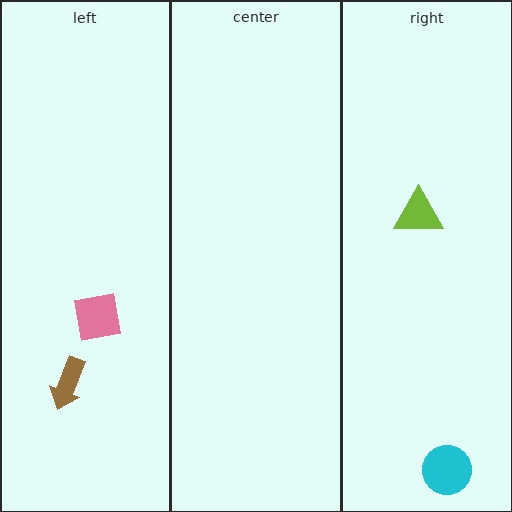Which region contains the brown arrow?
The left region.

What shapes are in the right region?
The lime triangle, the cyan circle.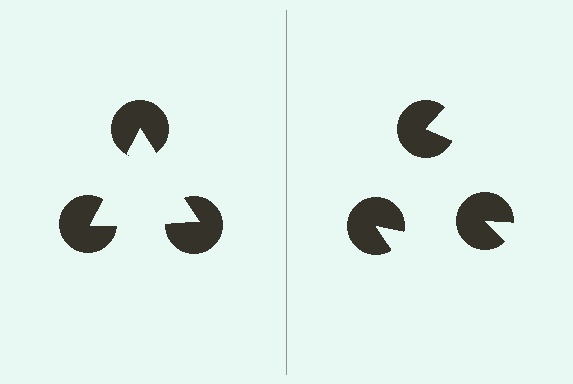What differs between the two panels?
The pac-man discs are positioned identically on both sides; only the wedge orientations differ. On the left they align to a triangle; on the right they are misaligned.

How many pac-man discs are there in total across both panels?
6 — 3 on each side.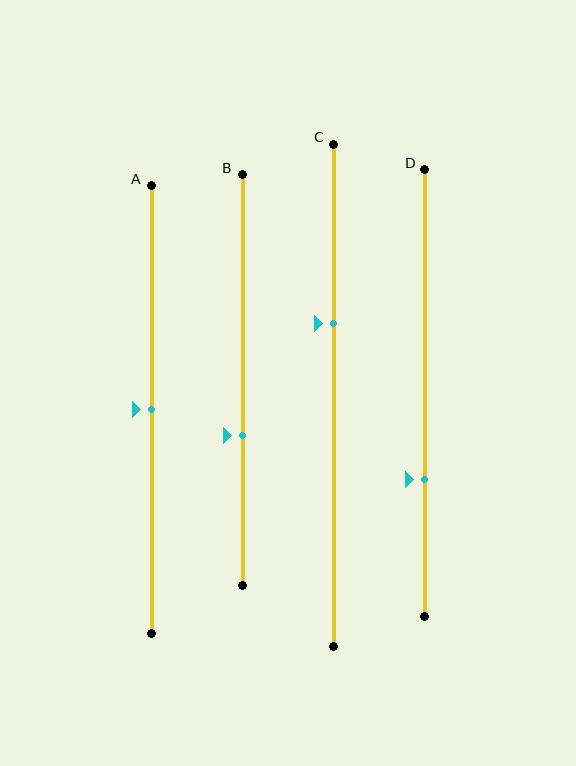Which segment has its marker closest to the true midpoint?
Segment A has its marker closest to the true midpoint.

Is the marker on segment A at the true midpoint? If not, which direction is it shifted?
Yes, the marker on segment A is at the true midpoint.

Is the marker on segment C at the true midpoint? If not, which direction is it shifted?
No, the marker on segment C is shifted upward by about 14% of the segment length.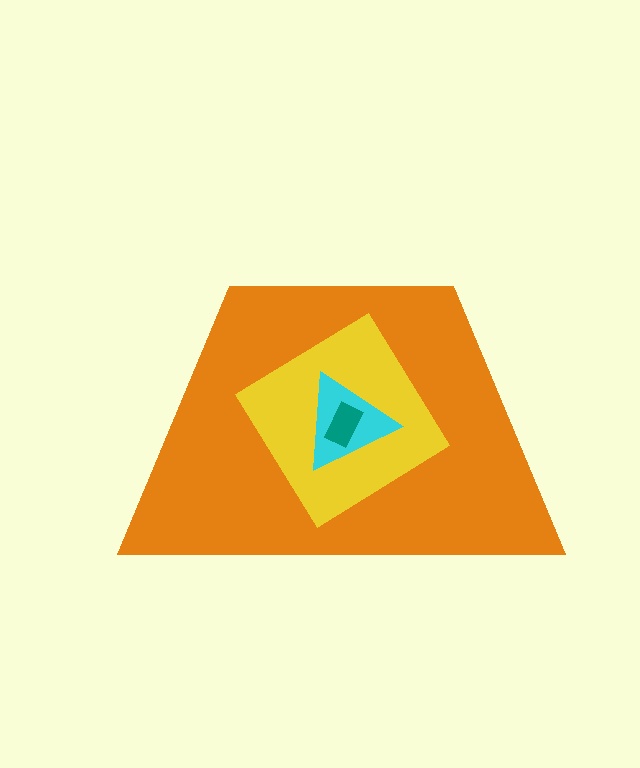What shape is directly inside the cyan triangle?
The teal rectangle.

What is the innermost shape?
The teal rectangle.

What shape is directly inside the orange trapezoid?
The yellow diamond.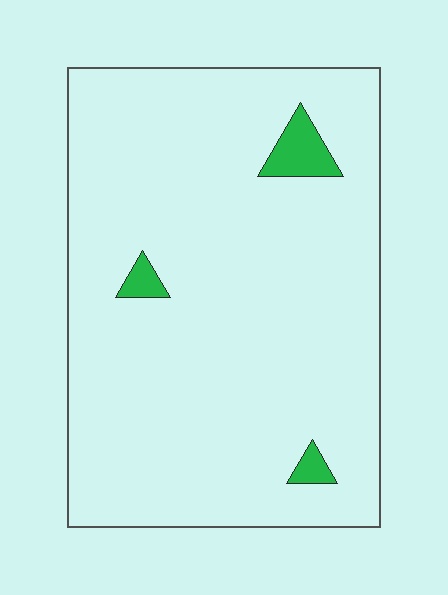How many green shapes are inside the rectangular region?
3.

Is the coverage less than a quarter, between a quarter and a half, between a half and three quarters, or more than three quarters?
Less than a quarter.